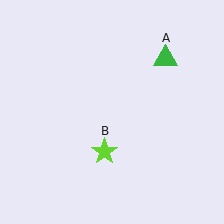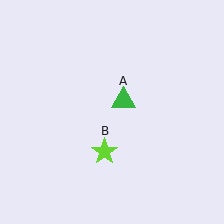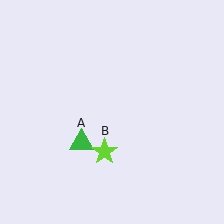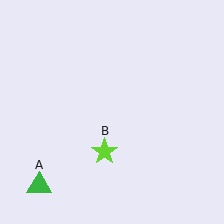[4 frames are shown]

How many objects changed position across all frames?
1 object changed position: green triangle (object A).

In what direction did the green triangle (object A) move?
The green triangle (object A) moved down and to the left.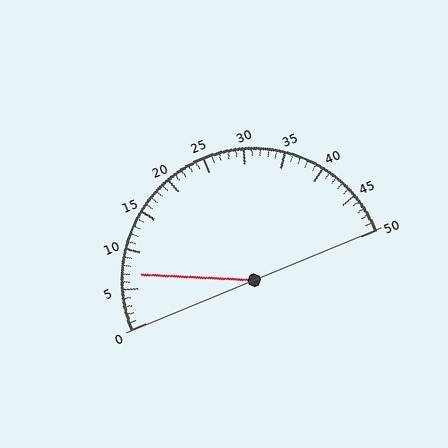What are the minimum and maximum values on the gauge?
The gauge ranges from 0 to 50.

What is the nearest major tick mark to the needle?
The nearest major tick mark is 5.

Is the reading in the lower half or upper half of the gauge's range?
The reading is in the lower half of the range (0 to 50).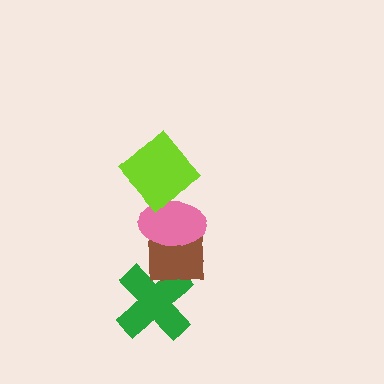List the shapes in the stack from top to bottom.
From top to bottom: the lime diamond, the pink ellipse, the brown square, the green cross.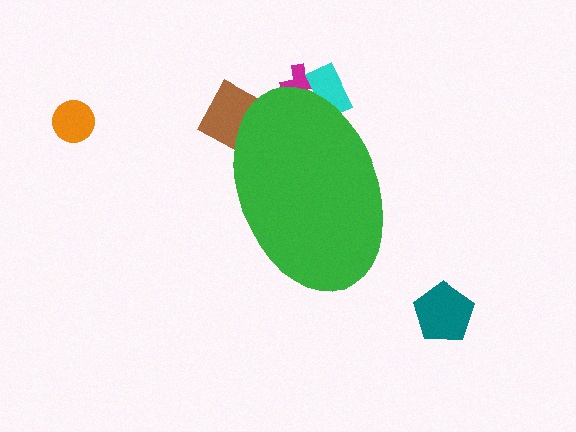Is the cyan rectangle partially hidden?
Yes, the cyan rectangle is partially hidden behind the green ellipse.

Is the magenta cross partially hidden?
Yes, the magenta cross is partially hidden behind the green ellipse.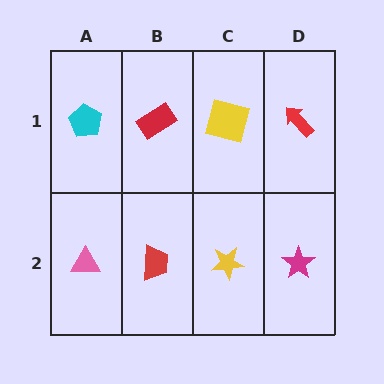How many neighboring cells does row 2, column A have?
2.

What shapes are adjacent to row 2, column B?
A red rectangle (row 1, column B), a pink triangle (row 2, column A), a yellow star (row 2, column C).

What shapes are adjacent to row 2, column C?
A yellow square (row 1, column C), a red trapezoid (row 2, column B), a magenta star (row 2, column D).